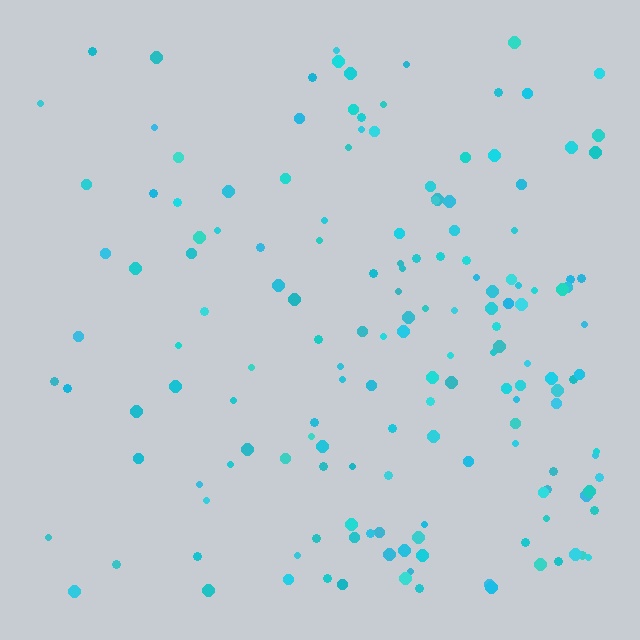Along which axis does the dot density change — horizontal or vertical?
Horizontal.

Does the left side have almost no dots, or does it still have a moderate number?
Still a moderate number, just noticeably fewer than the right.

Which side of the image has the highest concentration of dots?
The right.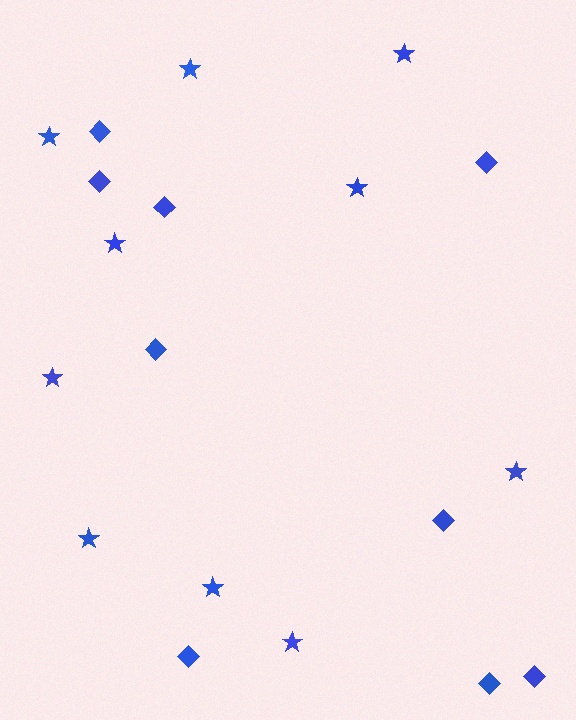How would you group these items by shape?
There are 2 groups: one group of diamonds (9) and one group of stars (10).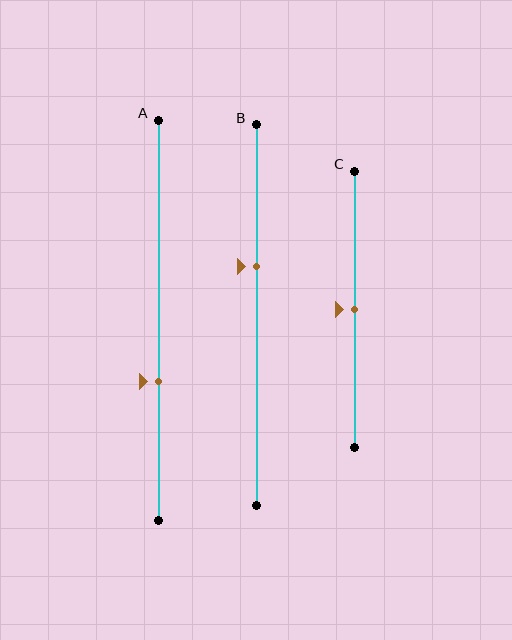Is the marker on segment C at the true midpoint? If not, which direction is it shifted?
Yes, the marker on segment C is at the true midpoint.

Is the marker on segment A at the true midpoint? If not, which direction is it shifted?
No, the marker on segment A is shifted downward by about 15% of the segment length.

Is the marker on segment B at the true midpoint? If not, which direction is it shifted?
No, the marker on segment B is shifted upward by about 13% of the segment length.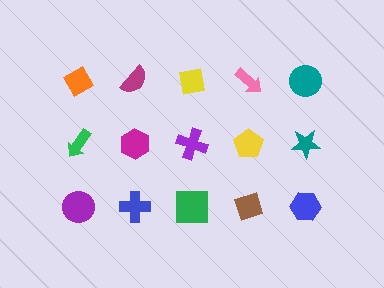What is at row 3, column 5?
A blue hexagon.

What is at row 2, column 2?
A magenta hexagon.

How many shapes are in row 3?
5 shapes.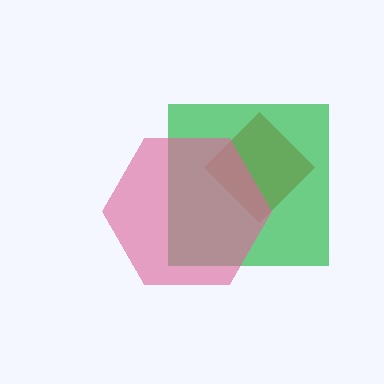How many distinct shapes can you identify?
There are 3 distinct shapes: a red diamond, a green square, a pink hexagon.